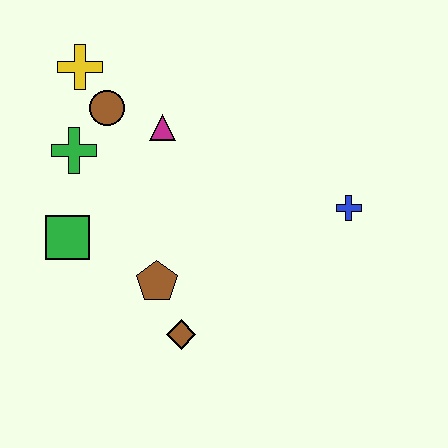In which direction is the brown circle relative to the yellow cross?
The brown circle is below the yellow cross.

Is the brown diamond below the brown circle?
Yes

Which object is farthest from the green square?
The blue cross is farthest from the green square.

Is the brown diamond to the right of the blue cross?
No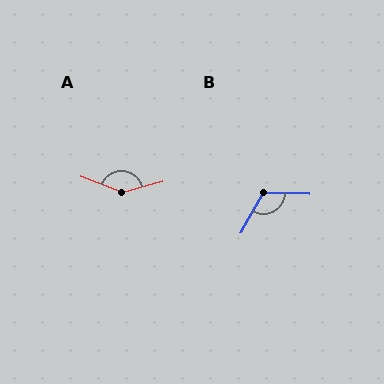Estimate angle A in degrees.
Approximately 144 degrees.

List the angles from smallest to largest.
B (117°), A (144°).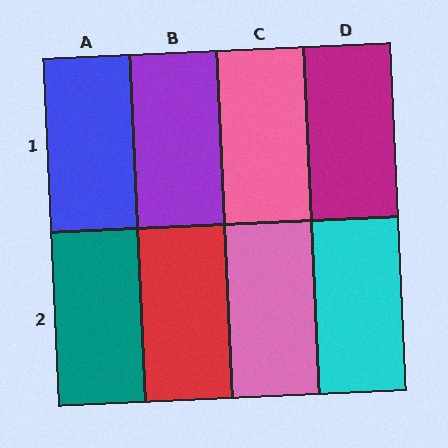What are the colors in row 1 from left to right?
Blue, purple, pink, magenta.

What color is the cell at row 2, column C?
Pink.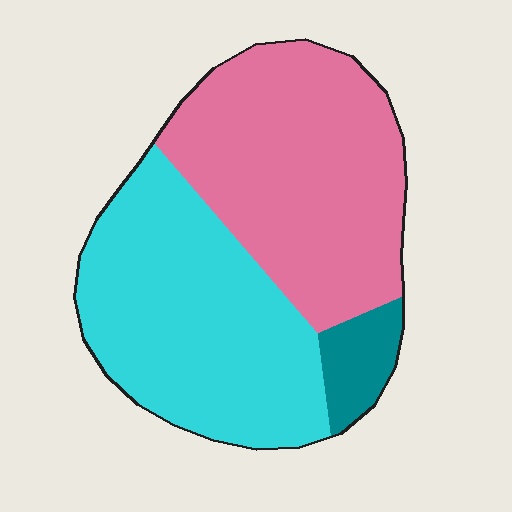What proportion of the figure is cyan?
Cyan takes up between a quarter and a half of the figure.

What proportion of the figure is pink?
Pink takes up about one half (1/2) of the figure.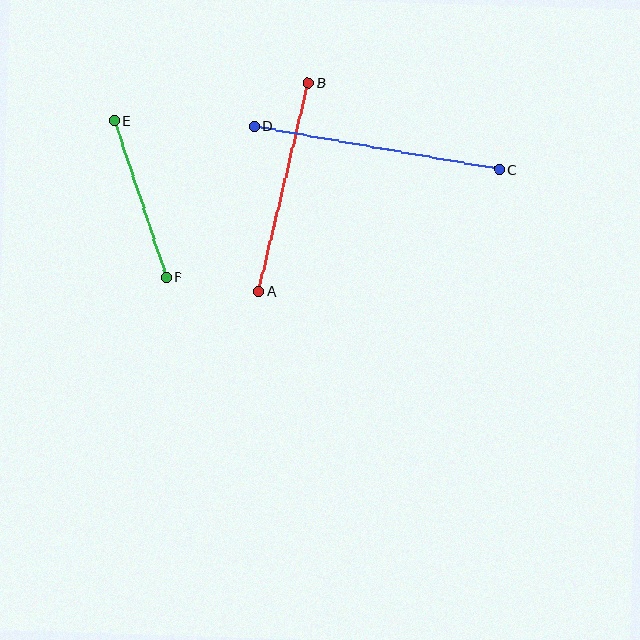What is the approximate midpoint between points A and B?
The midpoint is at approximately (283, 187) pixels.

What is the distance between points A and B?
The distance is approximately 214 pixels.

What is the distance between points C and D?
The distance is approximately 249 pixels.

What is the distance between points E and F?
The distance is approximately 165 pixels.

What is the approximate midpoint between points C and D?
The midpoint is at approximately (377, 148) pixels.